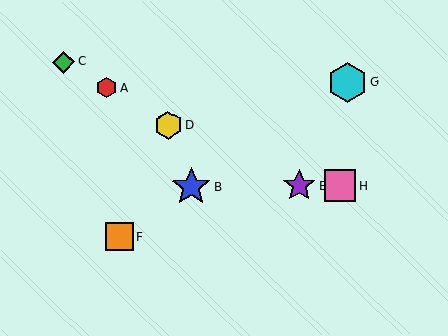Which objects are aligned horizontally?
Objects B, E, H are aligned horizontally.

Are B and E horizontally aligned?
Yes, both are at y≈187.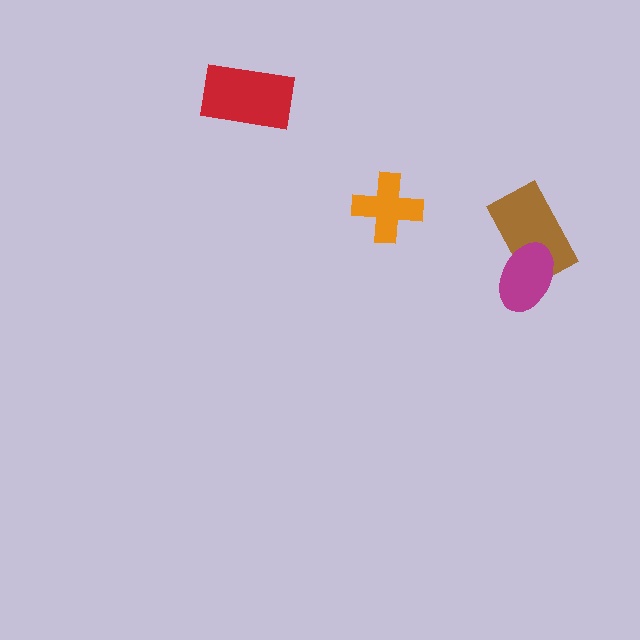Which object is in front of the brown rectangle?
The magenta ellipse is in front of the brown rectangle.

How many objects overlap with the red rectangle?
0 objects overlap with the red rectangle.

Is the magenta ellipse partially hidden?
No, no other shape covers it.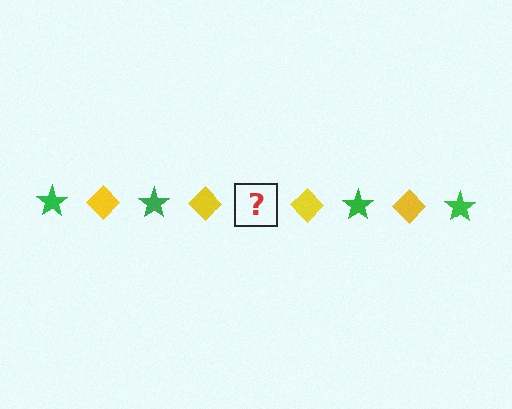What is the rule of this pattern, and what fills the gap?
The rule is that the pattern alternates between green star and yellow diamond. The gap should be filled with a green star.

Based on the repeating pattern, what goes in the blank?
The blank should be a green star.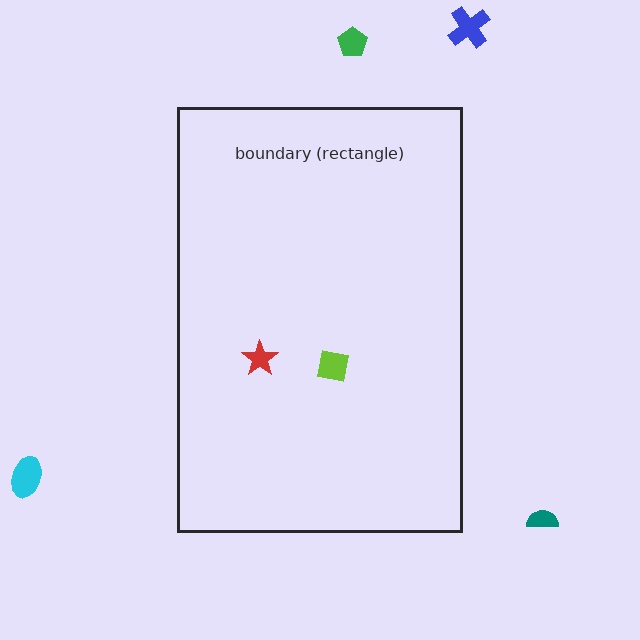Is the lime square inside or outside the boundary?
Inside.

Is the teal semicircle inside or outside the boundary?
Outside.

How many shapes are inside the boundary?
2 inside, 4 outside.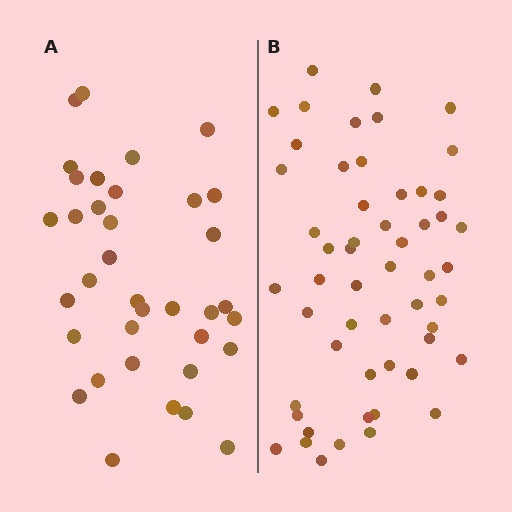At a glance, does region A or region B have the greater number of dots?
Region B (the right region) has more dots.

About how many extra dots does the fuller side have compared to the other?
Region B has approximately 20 more dots than region A.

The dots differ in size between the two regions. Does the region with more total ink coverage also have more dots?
No. Region A has more total ink coverage because its dots are larger, but region B actually contains more individual dots. Total area can be misleading — the number of items is what matters here.